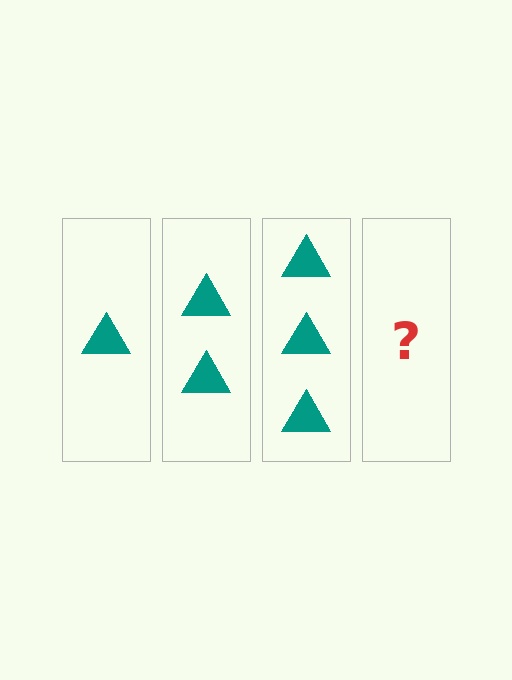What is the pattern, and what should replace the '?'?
The pattern is that each step adds one more triangle. The '?' should be 4 triangles.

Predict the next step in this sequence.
The next step is 4 triangles.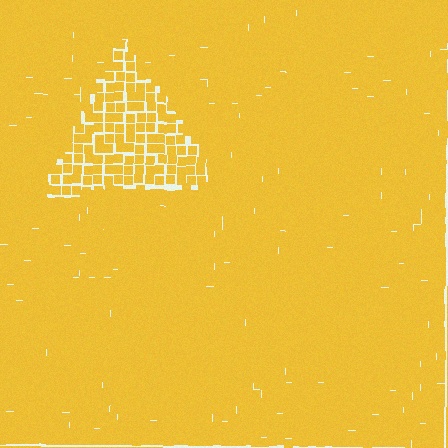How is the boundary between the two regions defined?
The boundary is defined by a change in element density (approximately 1.7x ratio). All elements are the same color, size, and shape.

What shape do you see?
I see a triangle.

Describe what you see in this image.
The image contains small yellow elements arranged at two different densities. A triangle-shaped region is visible where the elements are less densely packed than the surrounding area.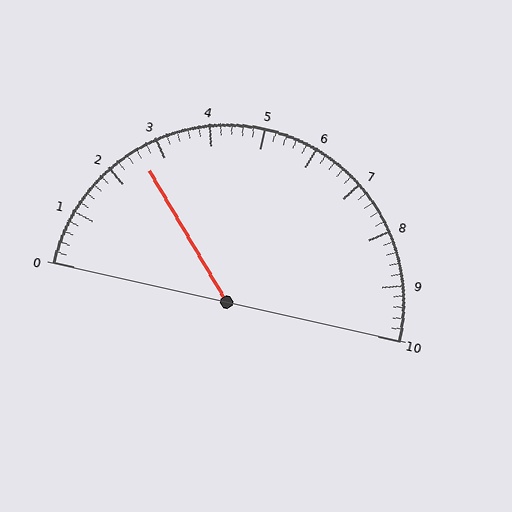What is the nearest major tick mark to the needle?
The nearest major tick mark is 3.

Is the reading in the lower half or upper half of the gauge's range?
The reading is in the lower half of the range (0 to 10).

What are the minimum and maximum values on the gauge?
The gauge ranges from 0 to 10.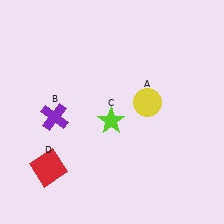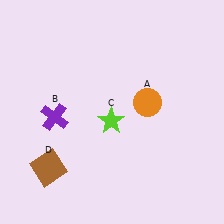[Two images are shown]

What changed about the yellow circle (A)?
In Image 1, A is yellow. In Image 2, it changed to orange.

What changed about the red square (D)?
In Image 1, D is red. In Image 2, it changed to brown.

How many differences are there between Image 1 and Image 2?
There are 2 differences between the two images.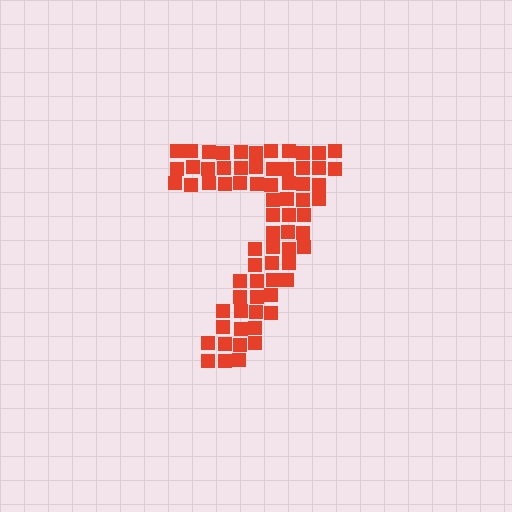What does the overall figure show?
The overall figure shows the digit 7.